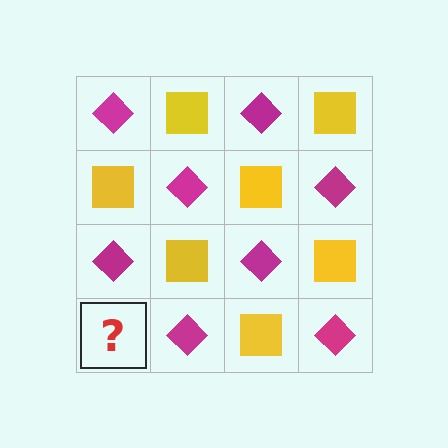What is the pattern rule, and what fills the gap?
The rule is that it alternates magenta diamond and yellow square in a checkerboard pattern. The gap should be filled with a yellow square.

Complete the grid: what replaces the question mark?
The question mark should be replaced with a yellow square.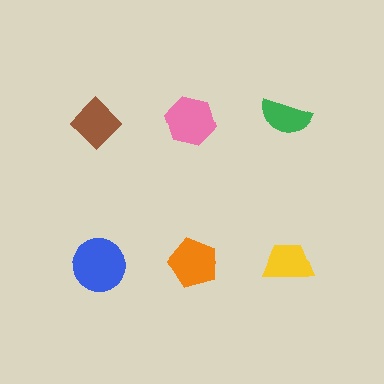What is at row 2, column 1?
A blue circle.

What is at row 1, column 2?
A pink hexagon.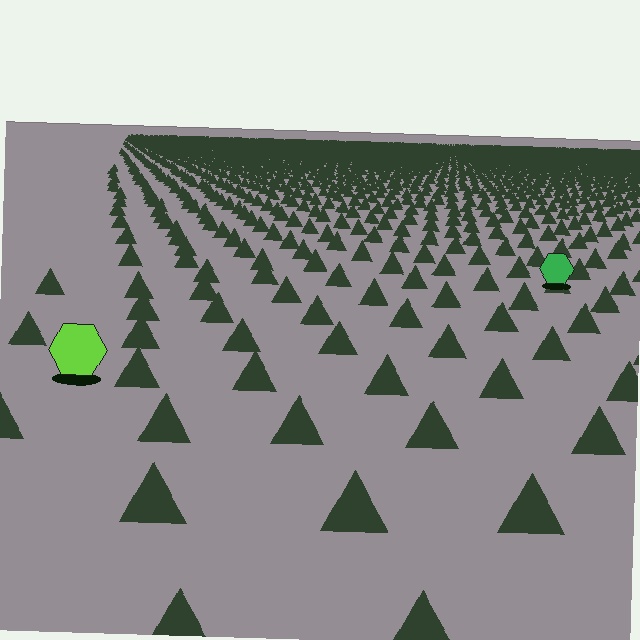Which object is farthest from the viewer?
The green hexagon is farthest from the viewer. It appears smaller and the ground texture around it is denser.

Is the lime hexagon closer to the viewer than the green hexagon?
Yes. The lime hexagon is closer — you can tell from the texture gradient: the ground texture is coarser near it.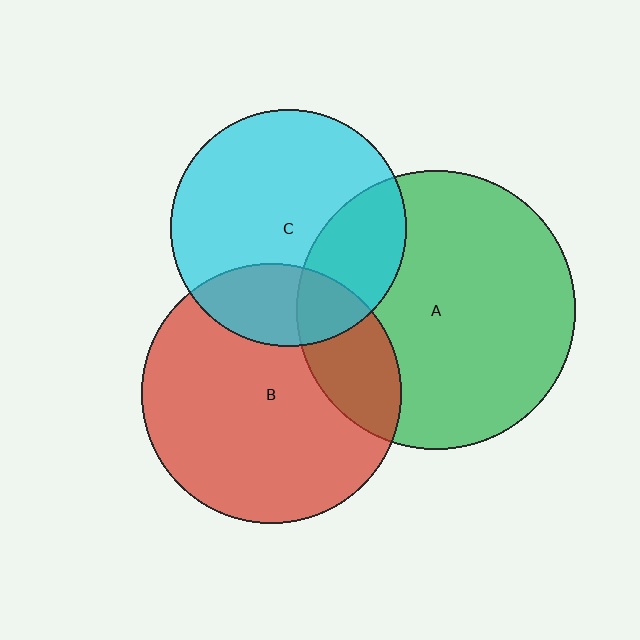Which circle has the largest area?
Circle A (green).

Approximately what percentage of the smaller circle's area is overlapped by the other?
Approximately 25%.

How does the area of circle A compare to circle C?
Approximately 1.4 times.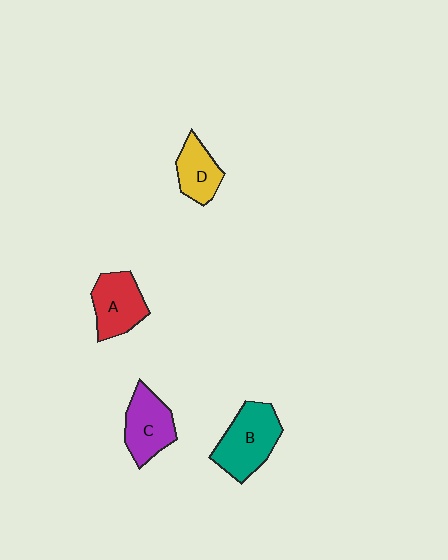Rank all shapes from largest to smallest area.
From largest to smallest: B (teal), C (purple), A (red), D (yellow).